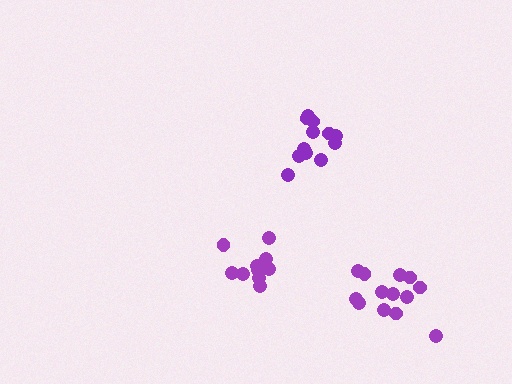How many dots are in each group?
Group 1: 10 dots, Group 2: 12 dots, Group 3: 13 dots (35 total).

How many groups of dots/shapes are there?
There are 3 groups.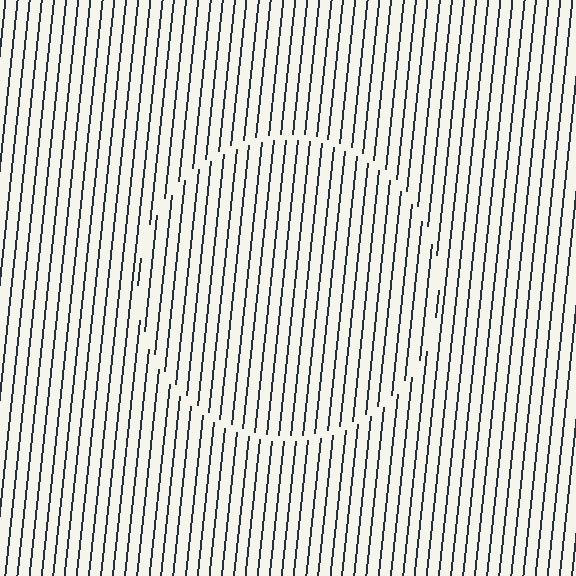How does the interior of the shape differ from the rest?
The interior of the shape contains the same grating, shifted by half a period — the contour is defined by the phase discontinuity where line-ends from the inner and outer gratings abut.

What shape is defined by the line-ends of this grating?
An illusory circle. The interior of the shape contains the same grating, shifted by half a period — the contour is defined by the phase discontinuity where line-ends from the inner and outer gratings abut.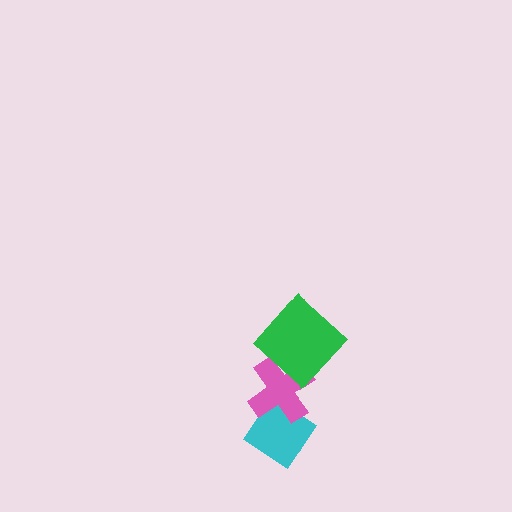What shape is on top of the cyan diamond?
The pink cross is on top of the cyan diamond.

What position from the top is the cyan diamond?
The cyan diamond is 3rd from the top.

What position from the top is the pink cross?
The pink cross is 2nd from the top.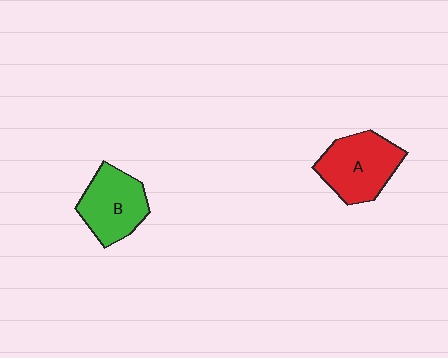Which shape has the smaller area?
Shape B (green).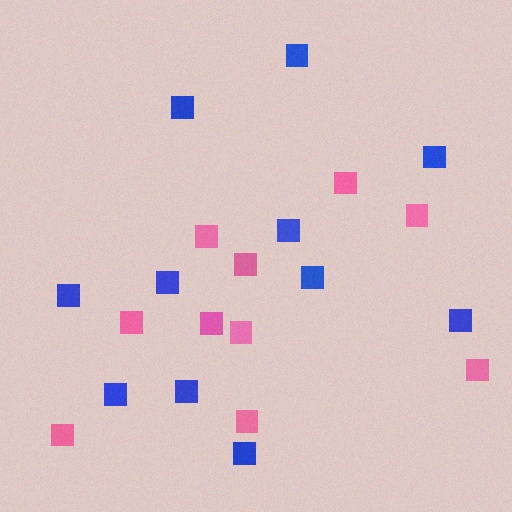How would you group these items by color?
There are 2 groups: one group of pink squares (10) and one group of blue squares (11).